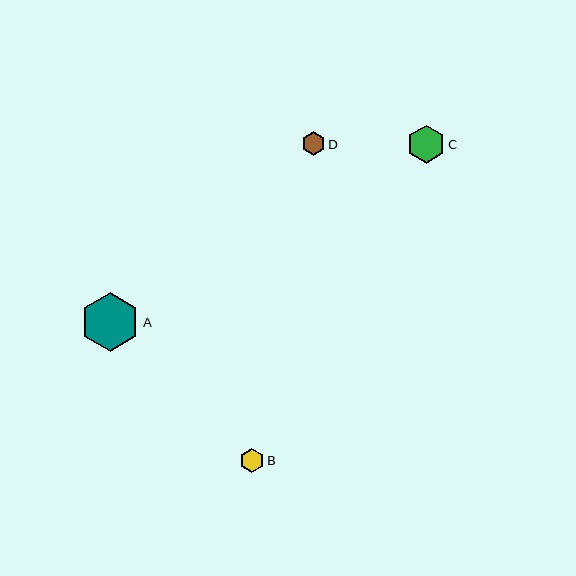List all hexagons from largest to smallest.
From largest to smallest: A, C, B, D.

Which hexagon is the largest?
Hexagon A is the largest with a size of approximately 59 pixels.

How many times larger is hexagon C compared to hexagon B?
Hexagon C is approximately 1.6 times the size of hexagon B.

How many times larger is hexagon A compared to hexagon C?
Hexagon A is approximately 1.5 times the size of hexagon C.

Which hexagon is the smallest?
Hexagon D is the smallest with a size of approximately 24 pixels.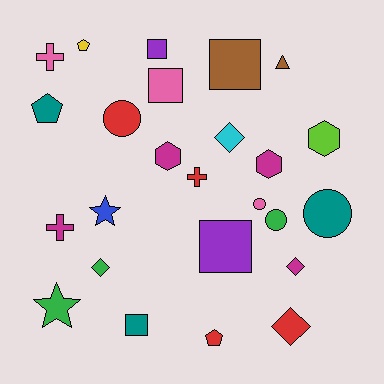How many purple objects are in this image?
There are 2 purple objects.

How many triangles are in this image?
There is 1 triangle.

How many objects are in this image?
There are 25 objects.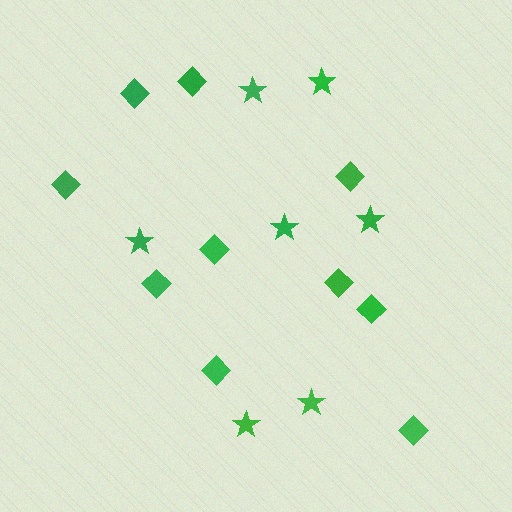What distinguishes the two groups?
There are 2 groups: one group of diamonds (10) and one group of stars (7).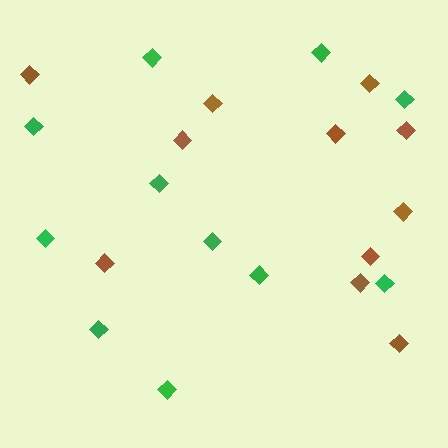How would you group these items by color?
There are 2 groups: one group of brown diamonds (11) and one group of green diamonds (11).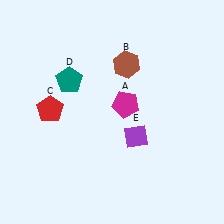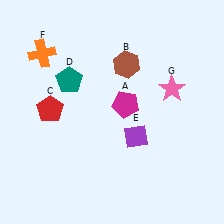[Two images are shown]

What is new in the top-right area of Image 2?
A pink star (G) was added in the top-right area of Image 2.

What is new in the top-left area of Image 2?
An orange cross (F) was added in the top-left area of Image 2.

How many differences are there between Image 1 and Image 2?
There are 2 differences between the two images.